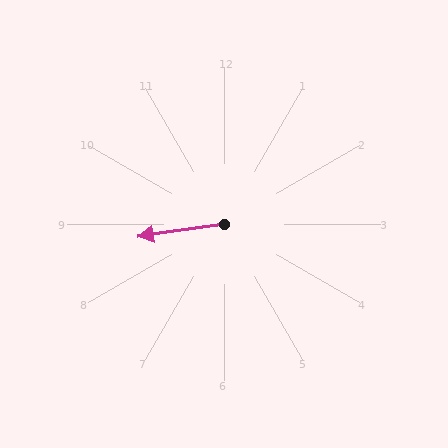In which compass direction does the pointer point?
West.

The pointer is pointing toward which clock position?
Roughly 9 o'clock.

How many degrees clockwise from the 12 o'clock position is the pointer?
Approximately 262 degrees.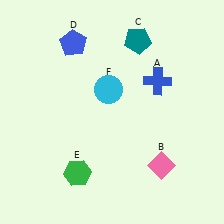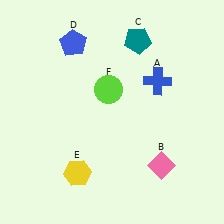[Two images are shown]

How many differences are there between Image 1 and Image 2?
There are 2 differences between the two images.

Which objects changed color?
E changed from green to yellow. F changed from cyan to lime.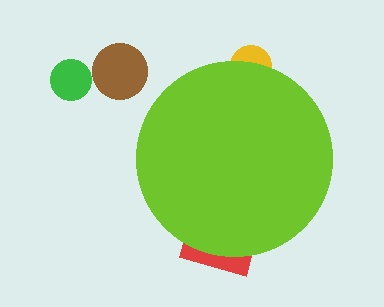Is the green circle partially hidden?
No, the green circle is fully visible.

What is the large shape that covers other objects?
A lime circle.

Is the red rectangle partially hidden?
Yes, the red rectangle is partially hidden behind the lime circle.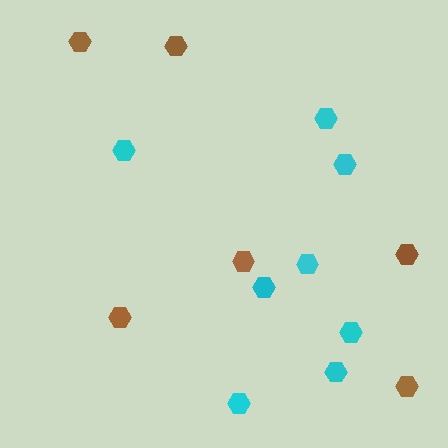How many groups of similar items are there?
There are 2 groups: one group of cyan hexagons (8) and one group of brown hexagons (6).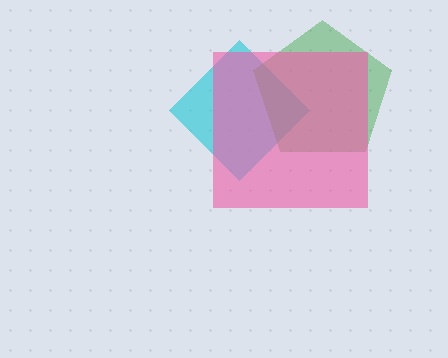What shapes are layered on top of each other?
The layered shapes are: a cyan diamond, a green pentagon, a pink square.